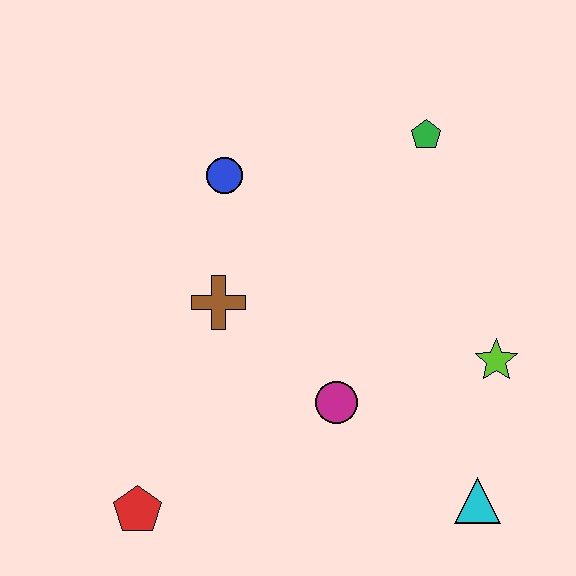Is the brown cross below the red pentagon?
No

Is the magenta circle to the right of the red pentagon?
Yes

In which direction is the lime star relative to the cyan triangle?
The lime star is above the cyan triangle.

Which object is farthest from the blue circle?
The cyan triangle is farthest from the blue circle.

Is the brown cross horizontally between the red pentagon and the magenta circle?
Yes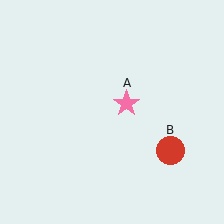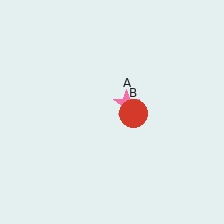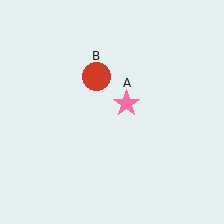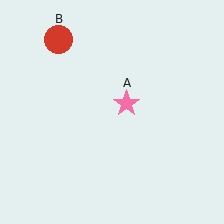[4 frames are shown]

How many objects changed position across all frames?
1 object changed position: red circle (object B).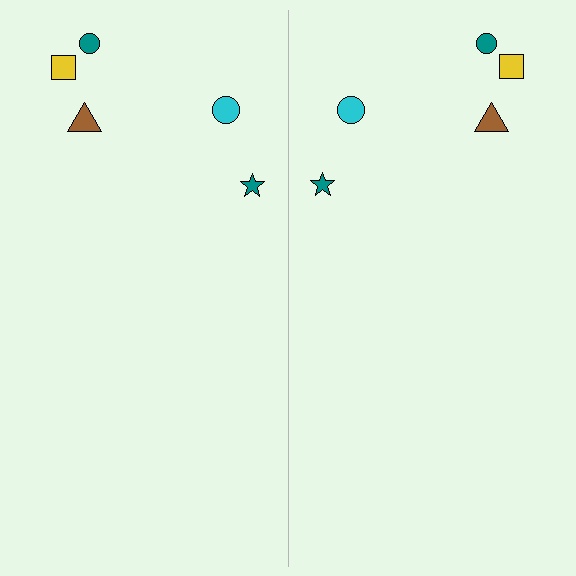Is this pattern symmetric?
Yes, this pattern has bilateral (reflection) symmetry.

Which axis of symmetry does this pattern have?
The pattern has a vertical axis of symmetry running through the center of the image.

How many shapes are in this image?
There are 10 shapes in this image.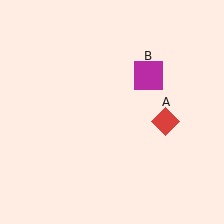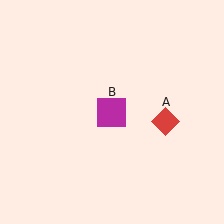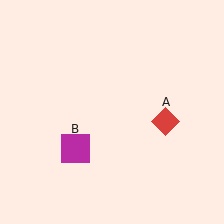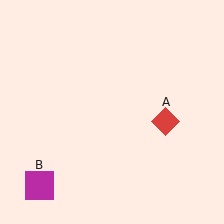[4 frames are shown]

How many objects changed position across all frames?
1 object changed position: magenta square (object B).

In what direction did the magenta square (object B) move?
The magenta square (object B) moved down and to the left.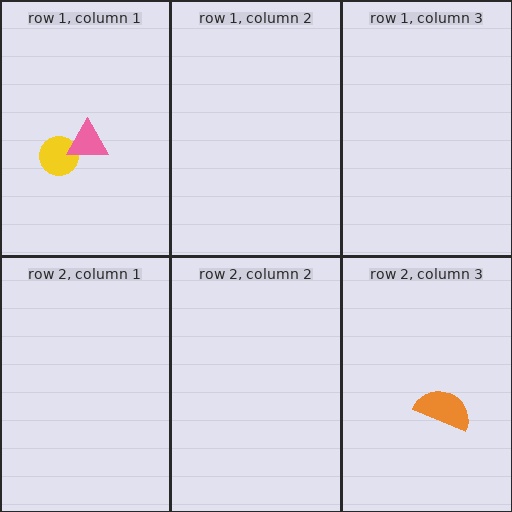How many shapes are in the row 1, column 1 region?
2.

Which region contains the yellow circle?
The row 1, column 1 region.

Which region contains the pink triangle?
The row 1, column 1 region.